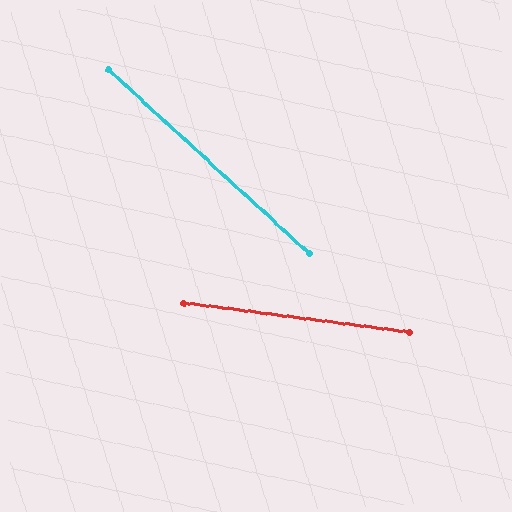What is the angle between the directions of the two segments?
Approximately 35 degrees.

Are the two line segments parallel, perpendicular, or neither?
Neither parallel nor perpendicular — they differ by about 35°.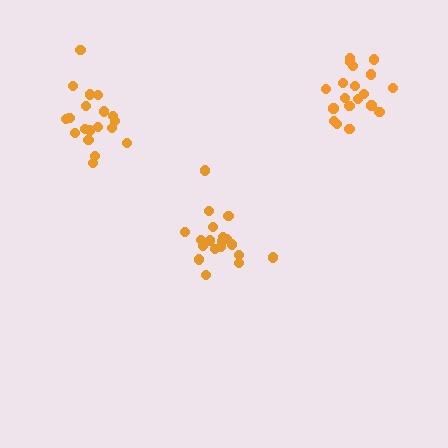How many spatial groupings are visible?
There are 3 spatial groupings.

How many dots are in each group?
Group 1: 19 dots, Group 2: 19 dots, Group 3: 19 dots (57 total).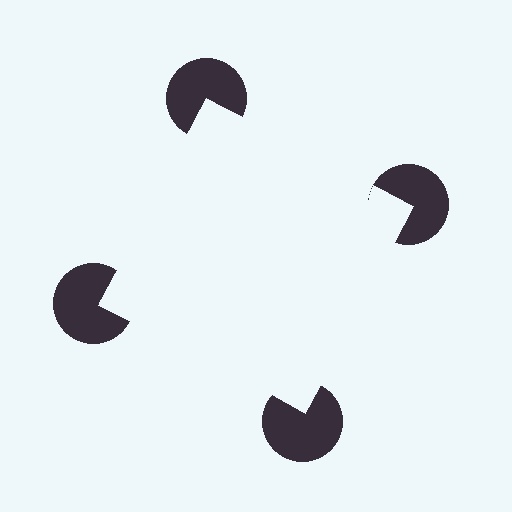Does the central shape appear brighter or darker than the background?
It typically appears slightly brighter than the background, even though no actual brightness change is drawn.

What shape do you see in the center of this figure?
An illusory square — its edges are inferred from the aligned wedge cuts in the pac-man discs, not physically drawn.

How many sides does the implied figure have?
4 sides.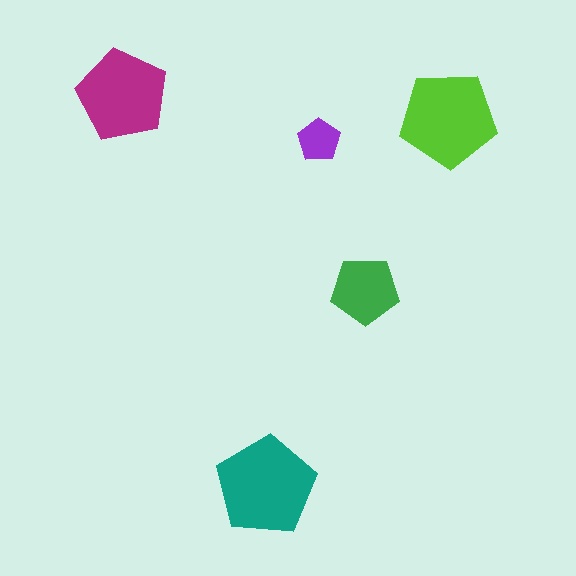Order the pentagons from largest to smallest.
the teal one, the lime one, the magenta one, the green one, the purple one.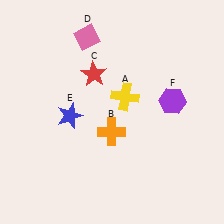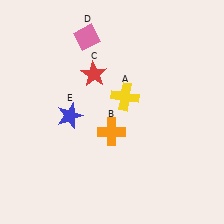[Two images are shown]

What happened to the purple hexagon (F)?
The purple hexagon (F) was removed in Image 2. It was in the top-right area of Image 1.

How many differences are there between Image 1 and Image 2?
There is 1 difference between the two images.